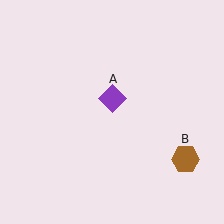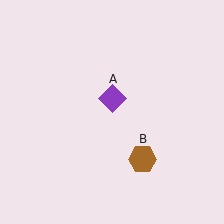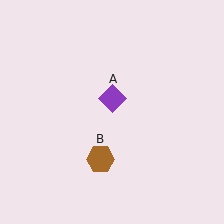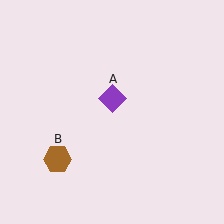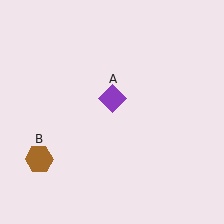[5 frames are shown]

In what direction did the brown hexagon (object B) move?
The brown hexagon (object B) moved left.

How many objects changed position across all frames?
1 object changed position: brown hexagon (object B).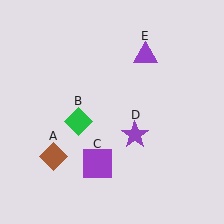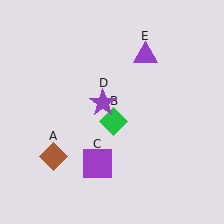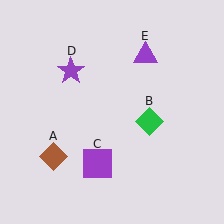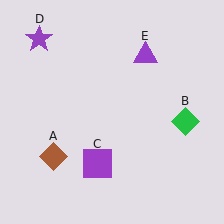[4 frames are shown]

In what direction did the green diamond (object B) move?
The green diamond (object B) moved right.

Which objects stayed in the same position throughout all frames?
Brown diamond (object A) and purple square (object C) and purple triangle (object E) remained stationary.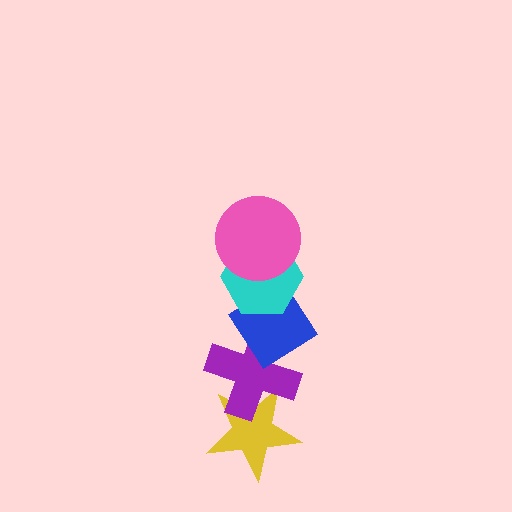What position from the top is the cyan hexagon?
The cyan hexagon is 2nd from the top.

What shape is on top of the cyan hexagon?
The pink circle is on top of the cyan hexagon.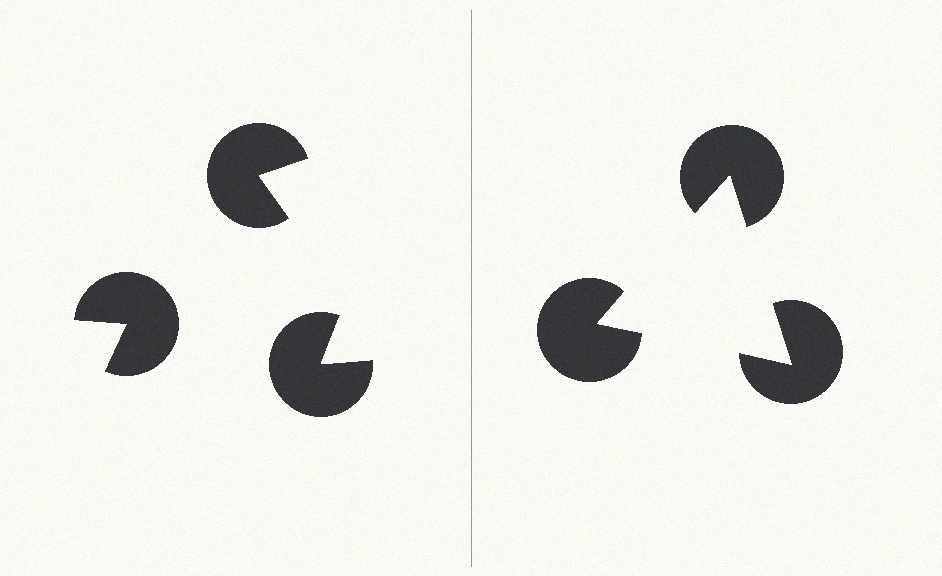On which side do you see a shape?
An illusory triangle appears on the right side. On the left side the wedge cuts are rotated, so no coherent shape forms.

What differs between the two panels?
The pac-man discs are positioned identically on both sides; only the wedge orientations differ. On the right they align to a triangle; on the left they are misaligned.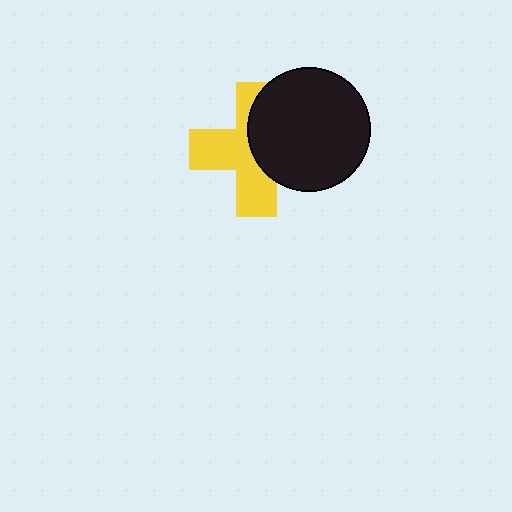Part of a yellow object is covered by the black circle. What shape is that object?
It is a cross.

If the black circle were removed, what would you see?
You would see the complete yellow cross.